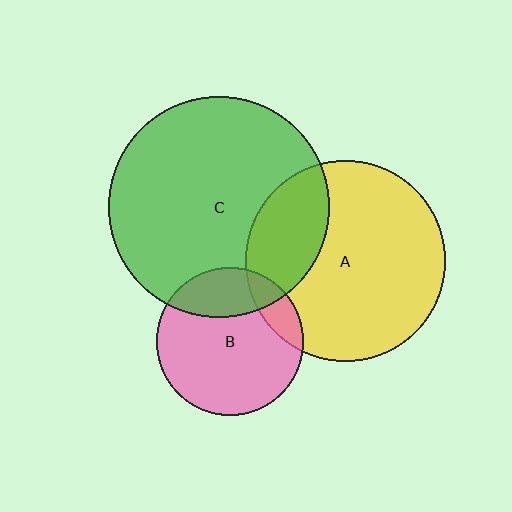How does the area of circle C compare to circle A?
Approximately 1.2 times.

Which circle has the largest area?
Circle C (green).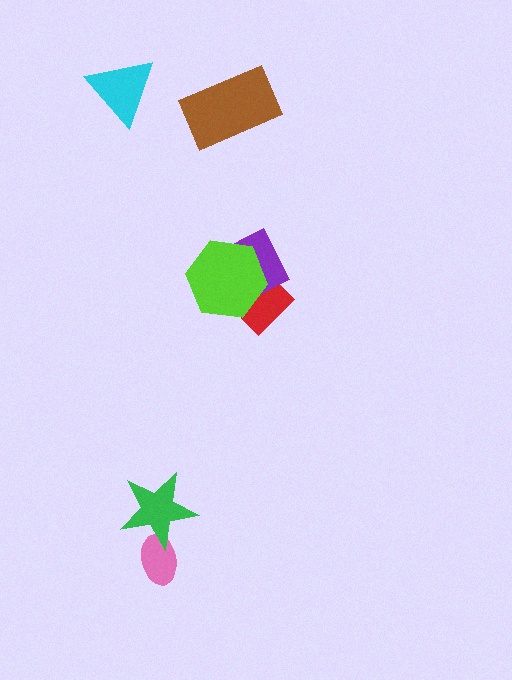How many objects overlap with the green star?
1 object overlaps with the green star.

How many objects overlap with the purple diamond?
2 objects overlap with the purple diamond.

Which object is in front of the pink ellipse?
The green star is in front of the pink ellipse.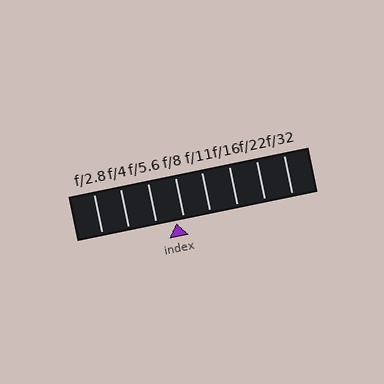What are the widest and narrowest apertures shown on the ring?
The widest aperture shown is f/2.8 and the narrowest is f/32.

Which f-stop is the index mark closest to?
The index mark is closest to f/8.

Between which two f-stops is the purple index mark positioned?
The index mark is between f/5.6 and f/8.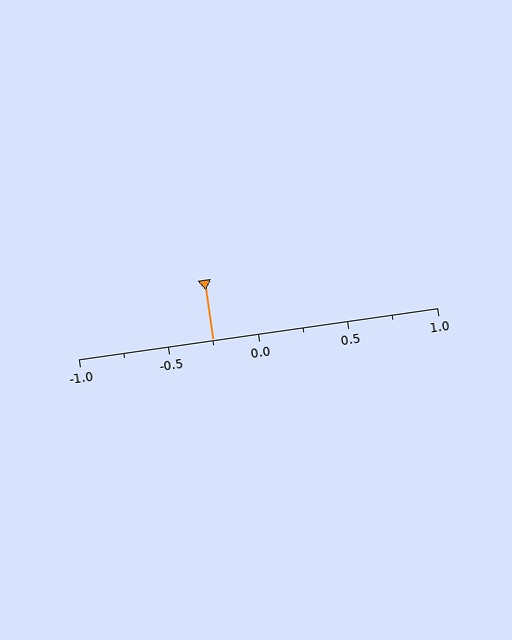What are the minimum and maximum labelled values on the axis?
The axis runs from -1.0 to 1.0.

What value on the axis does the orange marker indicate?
The marker indicates approximately -0.25.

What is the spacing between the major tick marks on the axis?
The major ticks are spaced 0.5 apart.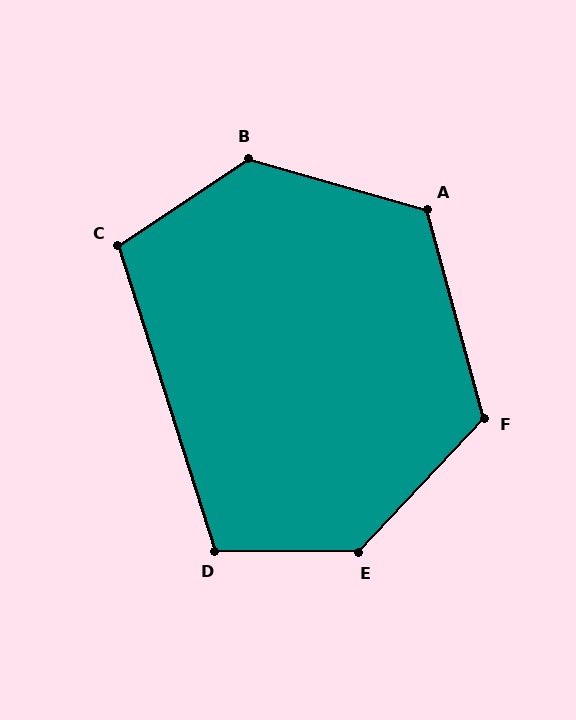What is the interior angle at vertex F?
Approximately 122 degrees (obtuse).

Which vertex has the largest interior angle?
E, at approximately 133 degrees.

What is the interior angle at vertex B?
Approximately 130 degrees (obtuse).